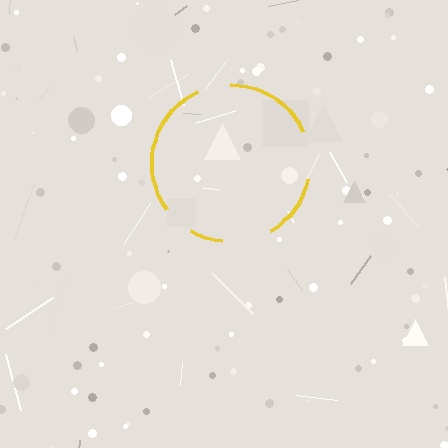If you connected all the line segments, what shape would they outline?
They would outline a circle.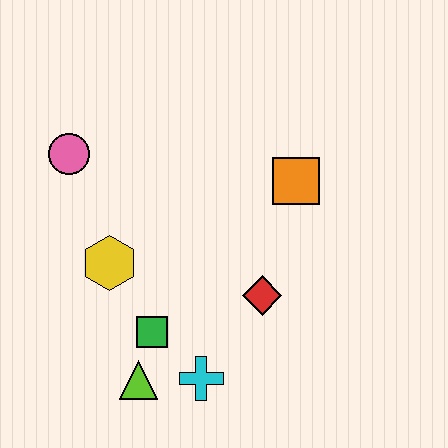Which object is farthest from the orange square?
The lime triangle is farthest from the orange square.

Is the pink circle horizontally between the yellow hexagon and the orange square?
No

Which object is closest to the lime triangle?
The green square is closest to the lime triangle.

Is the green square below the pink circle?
Yes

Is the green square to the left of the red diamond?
Yes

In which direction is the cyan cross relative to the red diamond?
The cyan cross is below the red diamond.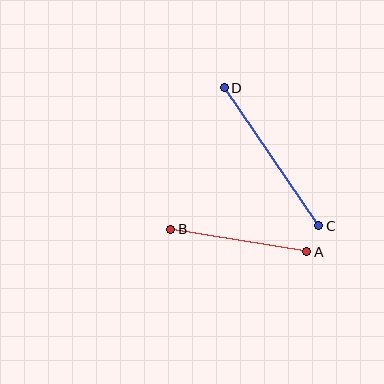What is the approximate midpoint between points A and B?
The midpoint is at approximately (239, 240) pixels.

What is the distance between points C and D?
The distance is approximately 167 pixels.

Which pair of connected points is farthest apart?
Points C and D are farthest apart.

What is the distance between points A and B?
The distance is approximately 138 pixels.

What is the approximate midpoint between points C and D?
The midpoint is at approximately (272, 157) pixels.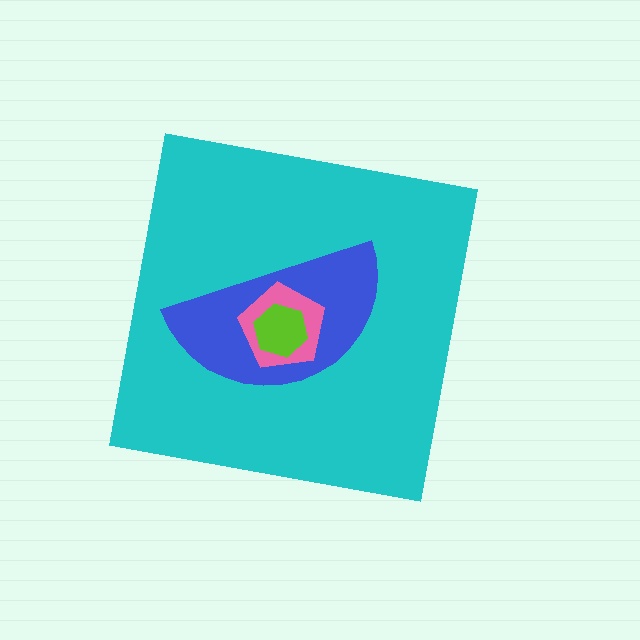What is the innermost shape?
The lime hexagon.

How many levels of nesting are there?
4.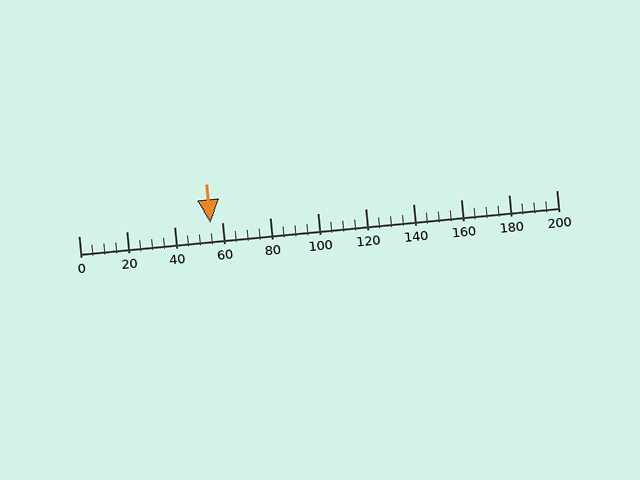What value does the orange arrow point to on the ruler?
The orange arrow points to approximately 55.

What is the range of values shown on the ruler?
The ruler shows values from 0 to 200.